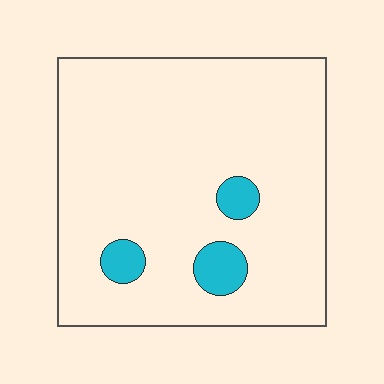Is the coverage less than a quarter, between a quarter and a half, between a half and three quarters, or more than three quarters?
Less than a quarter.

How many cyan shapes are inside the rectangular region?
3.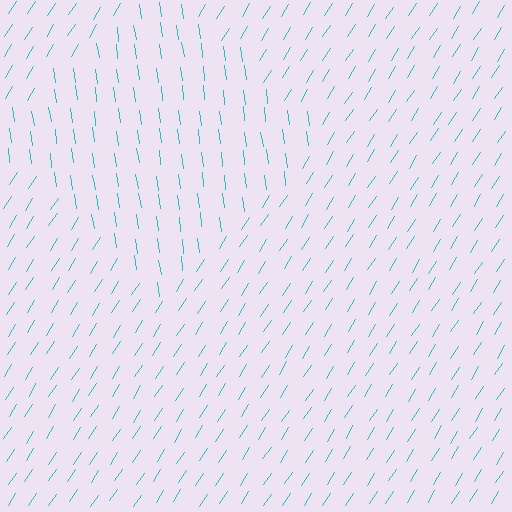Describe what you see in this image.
The image is filled with small cyan line segments. A diamond region in the image has lines oriented differently from the surrounding lines, creating a visible texture boundary.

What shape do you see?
I see a diamond.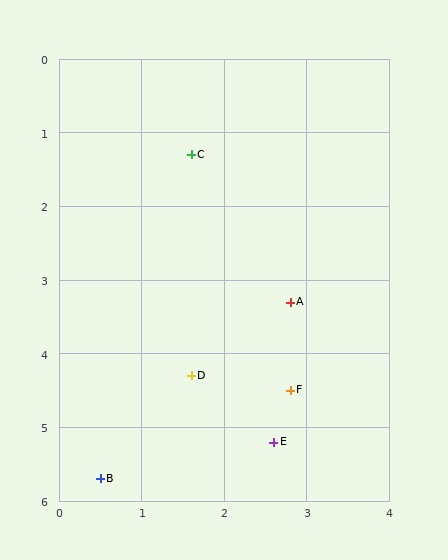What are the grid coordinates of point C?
Point C is at approximately (1.6, 1.3).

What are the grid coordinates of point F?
Point F is at approximately (2.8, 4.5).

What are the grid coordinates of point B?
Point B is at approximately (0.5, 5.7).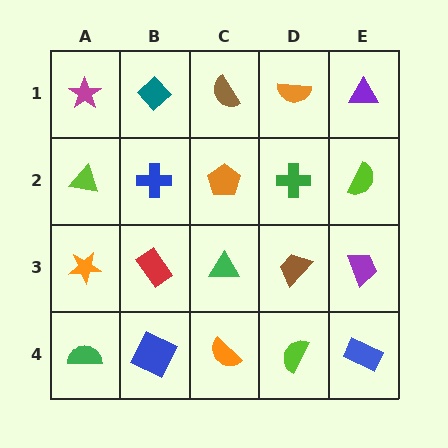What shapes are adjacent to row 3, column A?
A lime triangle (row 2, column A), a green semicircle (row 4, column A), a red rectangle (row 3, column B).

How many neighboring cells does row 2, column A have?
3.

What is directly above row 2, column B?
A teal diamond.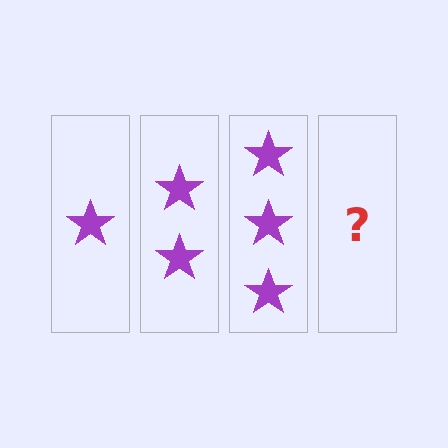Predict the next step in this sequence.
The next step is 4 stars.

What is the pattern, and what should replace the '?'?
The pattern is that each step adds one more star. The '?' should be 4 stars.